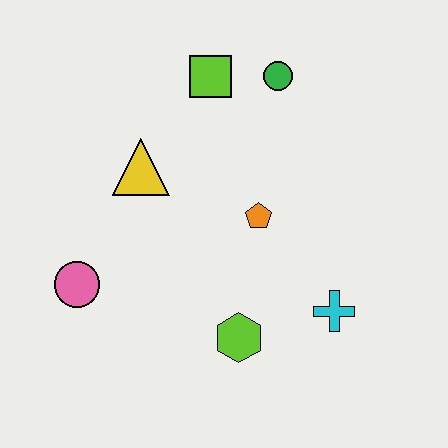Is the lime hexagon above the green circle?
No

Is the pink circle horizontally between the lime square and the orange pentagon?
No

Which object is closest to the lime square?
The green circle is closest to the lime square.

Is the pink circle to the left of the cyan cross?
Yes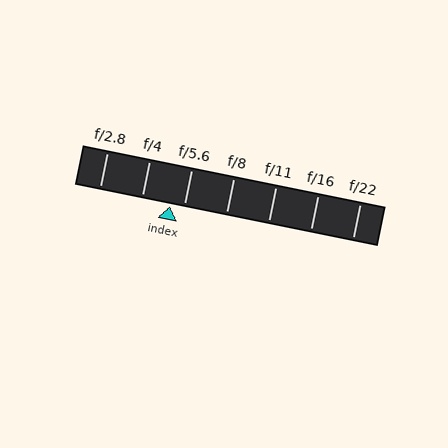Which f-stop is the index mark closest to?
The index mark is closest to f/5.6.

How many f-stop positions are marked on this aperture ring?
There are 7 f-stop positions marked.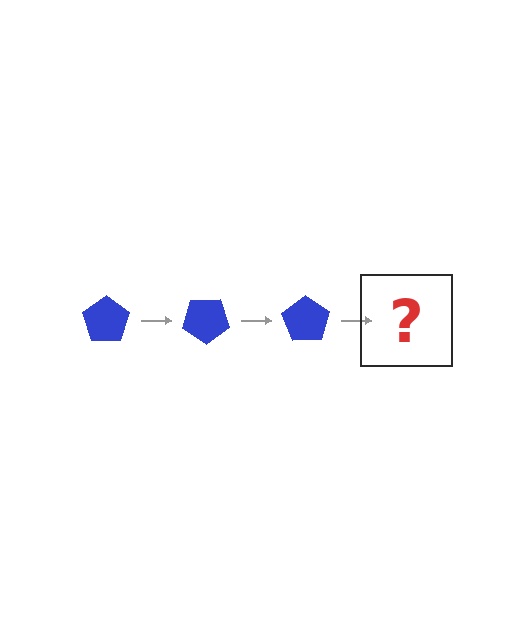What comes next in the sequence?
The next element should be a blue pentagon rotated 105 degrees.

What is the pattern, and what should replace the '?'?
The pattern is that the pentagon rotates 35 degrees each step. The '?' should be a blue pentagon rotated 105 degrees.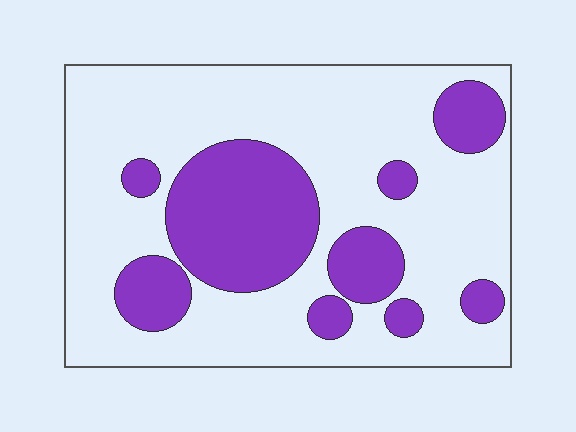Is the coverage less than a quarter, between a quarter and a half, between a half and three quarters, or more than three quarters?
Between a quarter and a half.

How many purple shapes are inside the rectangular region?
9.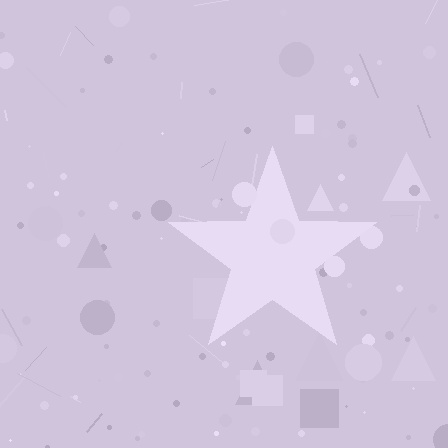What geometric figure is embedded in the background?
A star is embedded in the background.